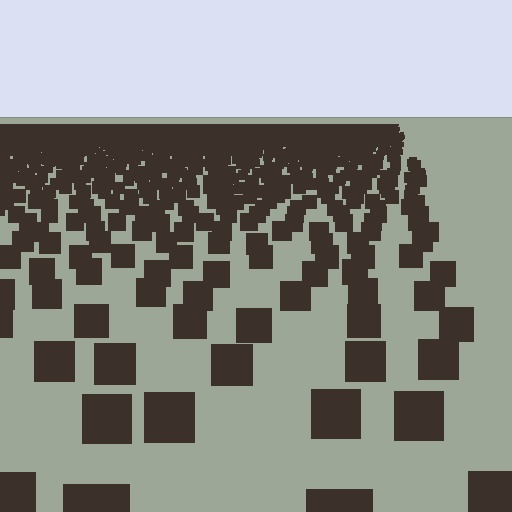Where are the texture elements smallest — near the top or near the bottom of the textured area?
Near the top.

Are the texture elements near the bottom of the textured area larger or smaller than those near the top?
Larger. Near the bottom, elements are closer to the viewer and appear at a bigger on-screen size.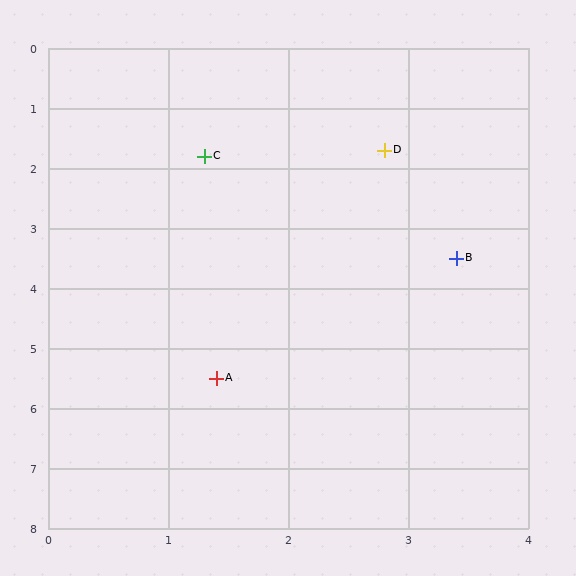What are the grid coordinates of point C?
Point C is at approximately (1.3, 1.8).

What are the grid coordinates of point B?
Point B is at approximately (3.4, 3.5).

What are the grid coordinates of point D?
Point D is at approximately (2.8, 1.7).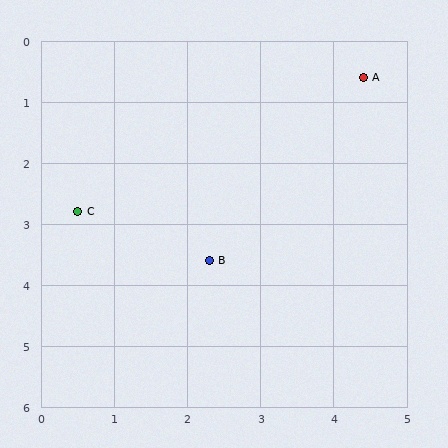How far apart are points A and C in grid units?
Points A and C are about 4.5 grid units apart.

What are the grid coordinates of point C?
Point C is at approximately (0.5, 2.8).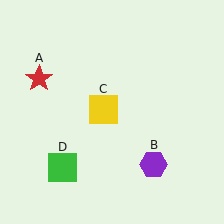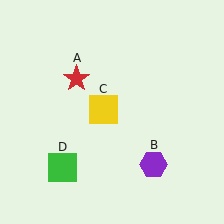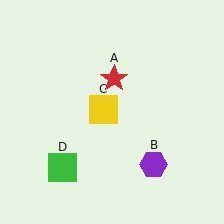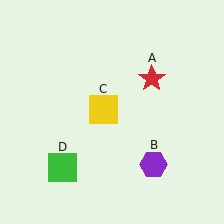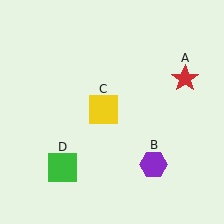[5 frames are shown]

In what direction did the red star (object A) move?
The red star (object A) moved right.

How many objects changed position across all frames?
1 object changed position: red star (object A).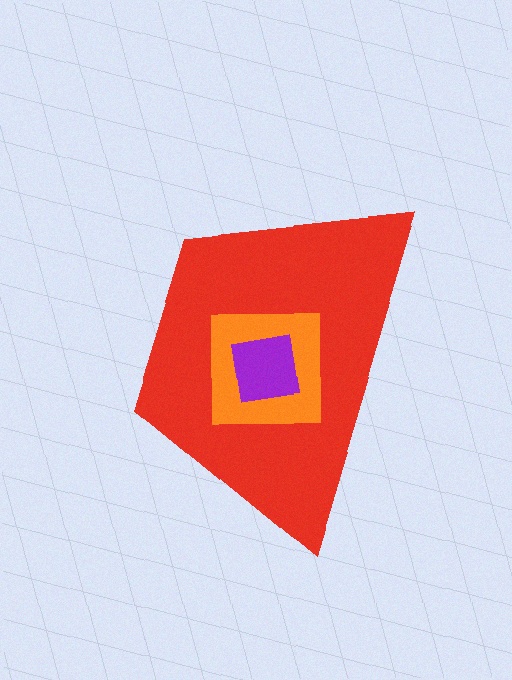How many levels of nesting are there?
3.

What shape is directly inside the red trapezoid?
The orange square.